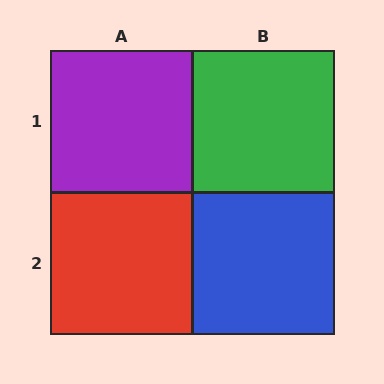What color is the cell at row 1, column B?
Green.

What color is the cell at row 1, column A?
Purple.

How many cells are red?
1 cell is red.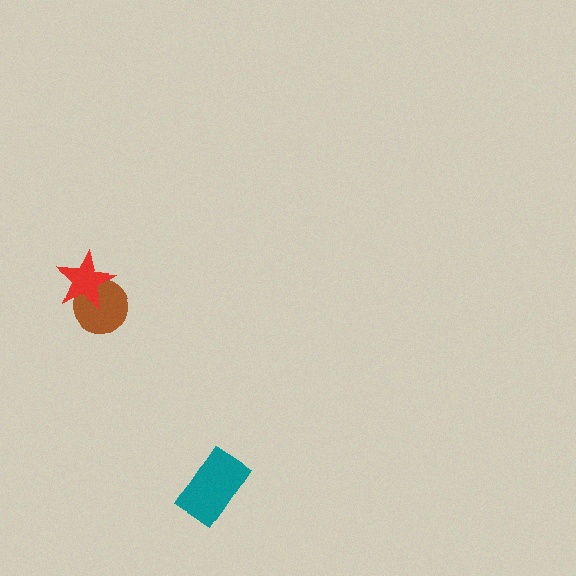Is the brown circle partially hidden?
Yes, it is partially covered by another shape.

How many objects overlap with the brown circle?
1 object overlaps with the brown circle.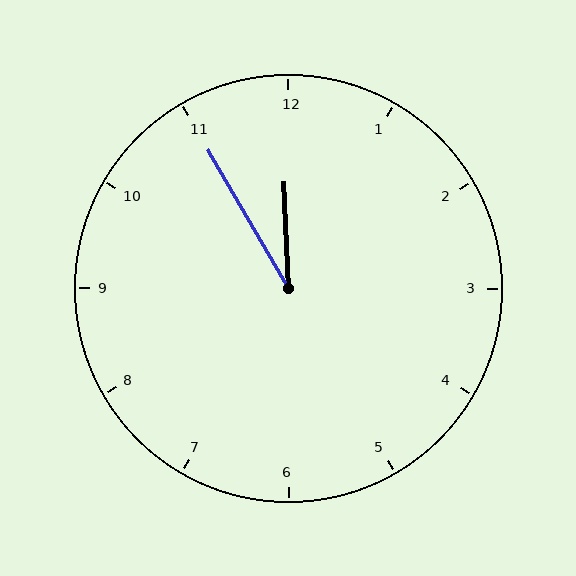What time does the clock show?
11:55.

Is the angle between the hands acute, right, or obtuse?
It is acute.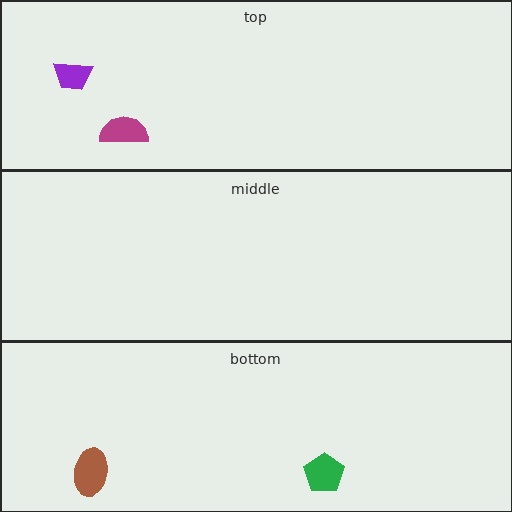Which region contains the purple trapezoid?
The top region.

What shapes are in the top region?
The magenta semicircle, the purple trapezoid.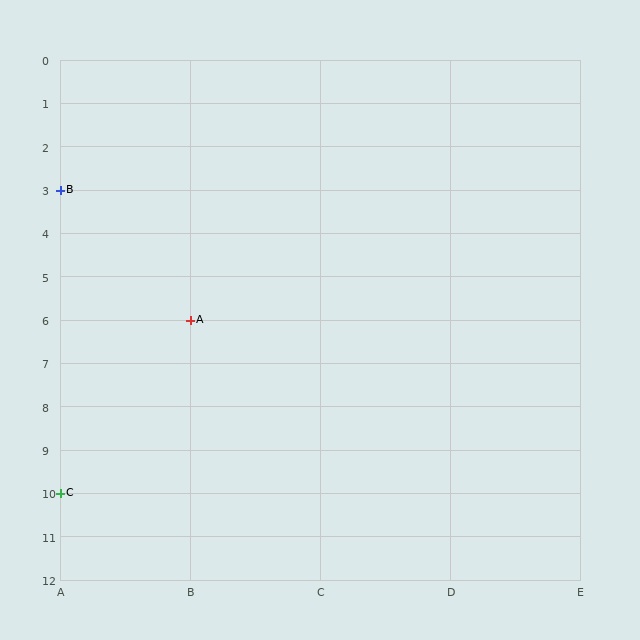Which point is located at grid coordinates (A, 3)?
Point B is at (A, 3).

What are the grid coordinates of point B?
Point B is at grid coordinates (A, 3).